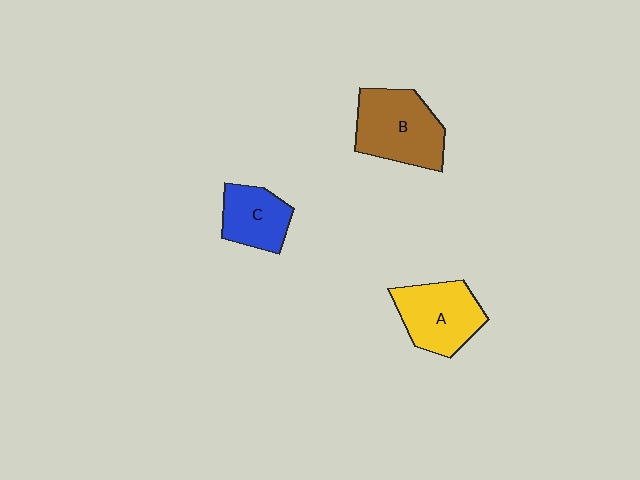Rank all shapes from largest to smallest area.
From largest to smallest: B (brown), A (yellow), C (blue).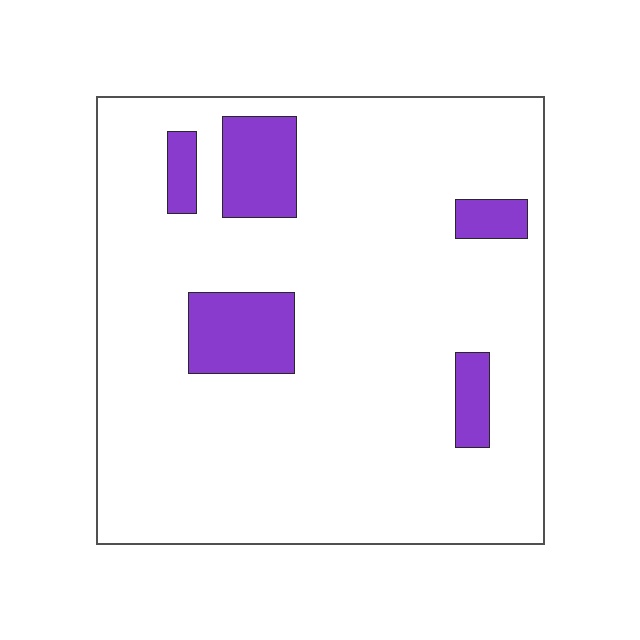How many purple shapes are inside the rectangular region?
5.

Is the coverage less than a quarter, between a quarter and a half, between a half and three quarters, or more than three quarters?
Less than a quarter.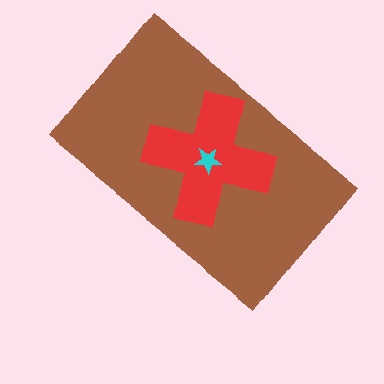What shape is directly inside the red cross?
The cyan star.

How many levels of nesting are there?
3.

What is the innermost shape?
The cyan star.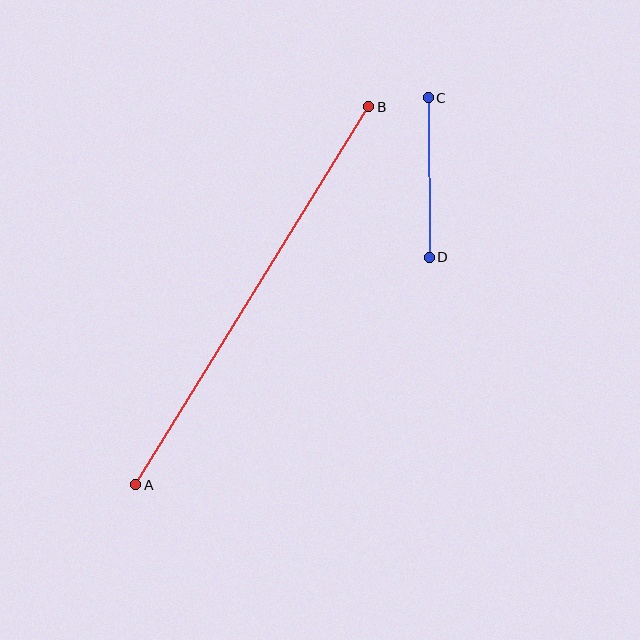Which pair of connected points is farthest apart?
Points A and B are farthest apart.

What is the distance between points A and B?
The distance is approximately 444 pixels.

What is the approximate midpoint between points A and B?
The midpoint is at approximately (252, 296) pixels.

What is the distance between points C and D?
The distance is approximately 160 pixels.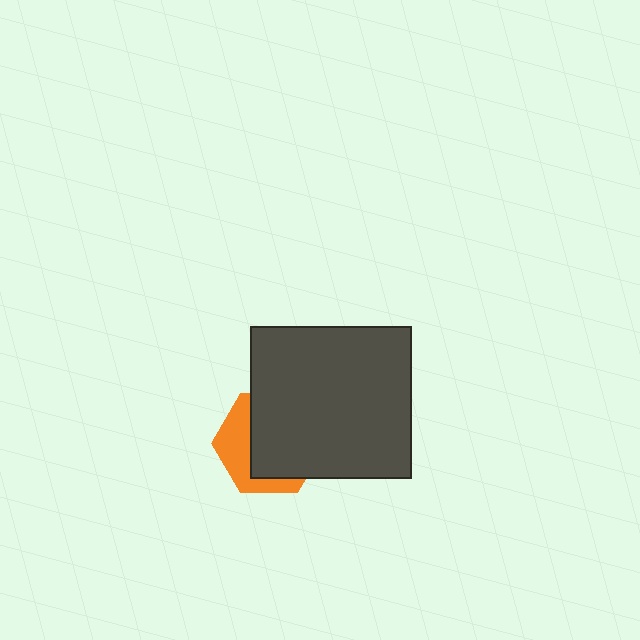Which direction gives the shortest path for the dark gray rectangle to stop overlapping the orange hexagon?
Moving toward the upper-right gives the shortest separation.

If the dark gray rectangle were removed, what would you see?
You would see the complete orange hexagon.